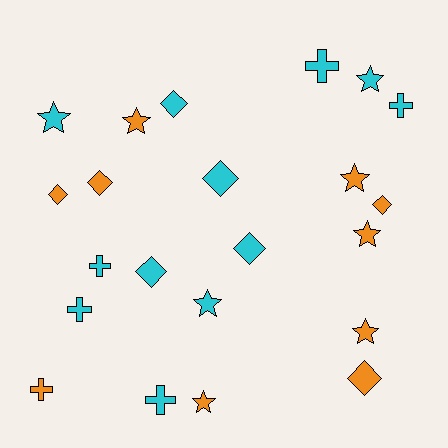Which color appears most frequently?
Cyan, with 12 objects.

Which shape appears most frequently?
Diamond, with 8 objects.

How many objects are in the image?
There are 22 objects.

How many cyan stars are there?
There are 3 cyan stars.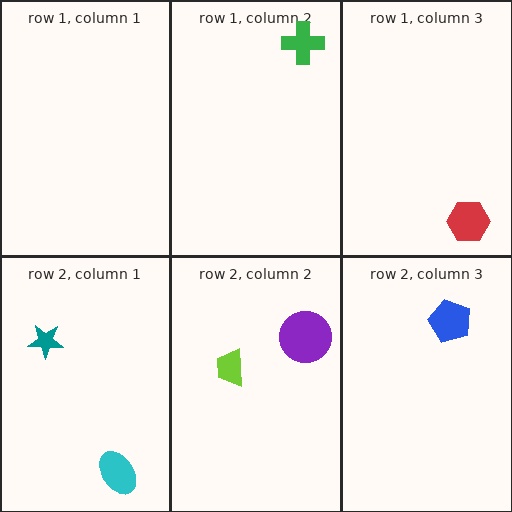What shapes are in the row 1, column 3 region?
The red hexagon.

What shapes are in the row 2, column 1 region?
The teal star, the cyan ellipse.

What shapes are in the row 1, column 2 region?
The green cross.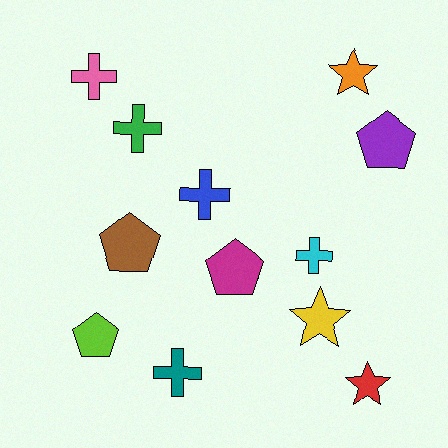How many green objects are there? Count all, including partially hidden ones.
There is 1 green object.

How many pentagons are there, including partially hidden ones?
There are 4 pentagons.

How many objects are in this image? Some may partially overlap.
There are 12 objects.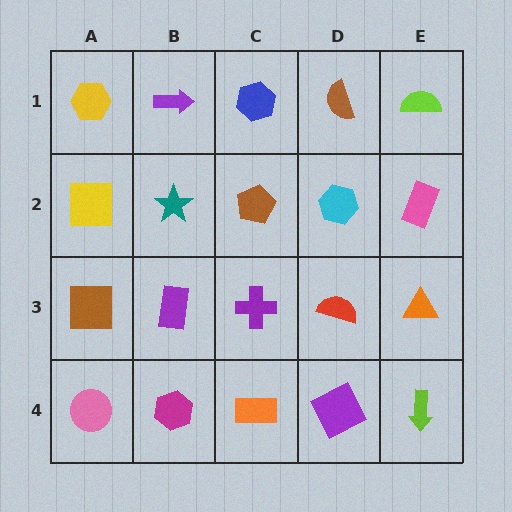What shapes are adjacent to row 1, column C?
A brown pentagon (row 2, column C), a purple arrow (row 1, column B), a brown semicircle (row 1, column D).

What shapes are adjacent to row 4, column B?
A purple rectangle (row 3, column B), a pink circle (row 4, column A), an orange rectangle (row 4, column C).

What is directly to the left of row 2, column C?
A teal star.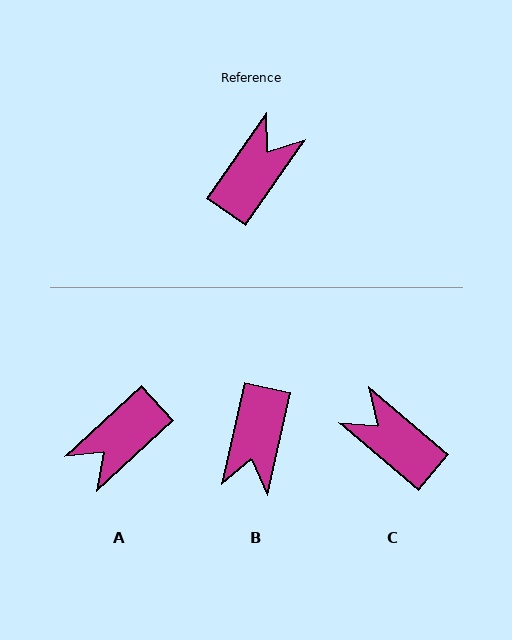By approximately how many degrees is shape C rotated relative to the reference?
Approximately 84 degrees counter-clockwise.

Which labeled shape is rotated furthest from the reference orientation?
A, about 167 degrees away.